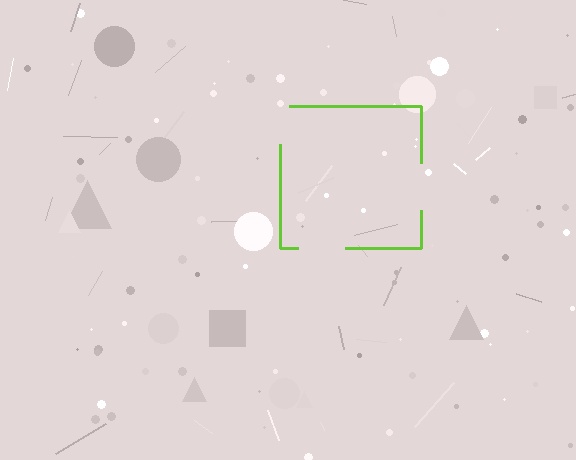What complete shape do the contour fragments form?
The contour fragments form a square.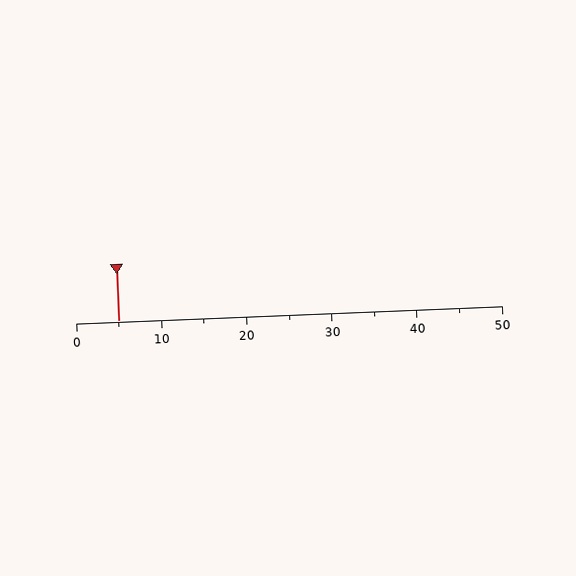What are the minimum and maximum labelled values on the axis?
The axis runs from 0 to 50.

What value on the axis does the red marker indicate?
The marker indicates approximately 5.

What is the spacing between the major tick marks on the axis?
The major ticks are spaced 10 apart.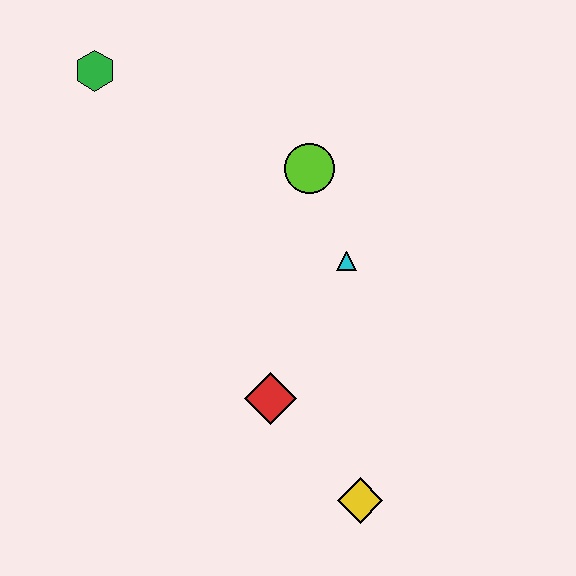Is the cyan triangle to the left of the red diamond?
No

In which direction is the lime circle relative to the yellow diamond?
The lime circle is above the yellow diamond.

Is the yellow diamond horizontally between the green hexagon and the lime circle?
No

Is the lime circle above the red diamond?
Yes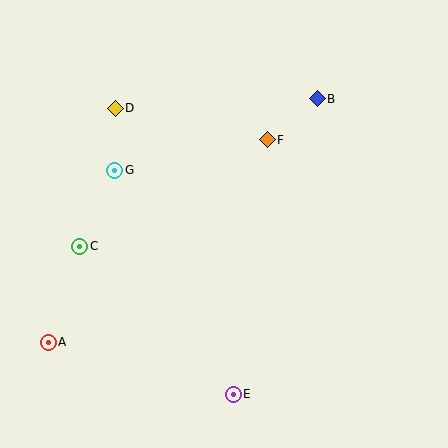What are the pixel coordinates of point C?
Point C is at (80, 246).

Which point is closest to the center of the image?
Point F at (267, 140) is closest to the center.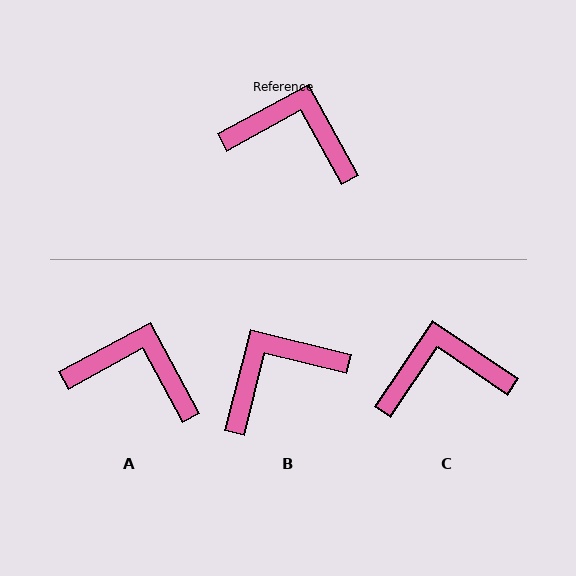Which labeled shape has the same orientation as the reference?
A.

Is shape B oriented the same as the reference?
No, it is off by about 47 degrees.